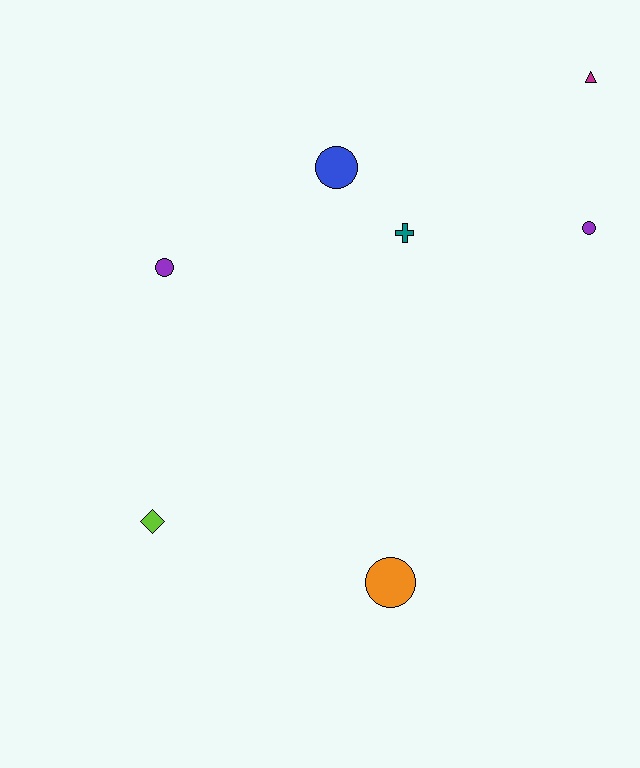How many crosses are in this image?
There is 1 cross.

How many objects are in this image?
There are 7 objects.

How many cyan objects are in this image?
There are no cyan objects.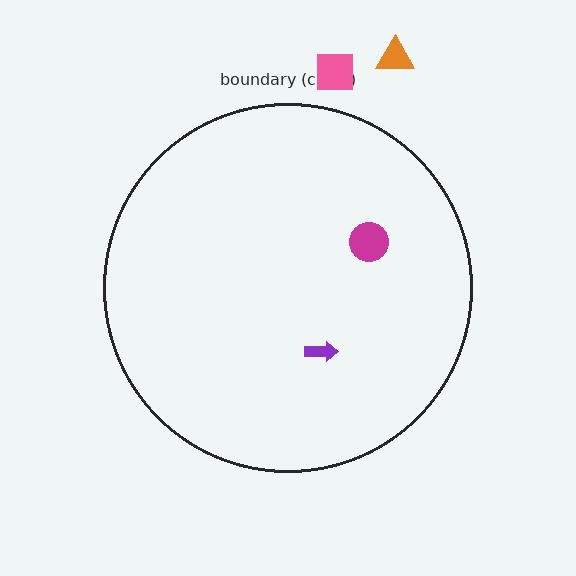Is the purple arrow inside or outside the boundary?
Inside.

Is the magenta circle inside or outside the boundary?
Inside.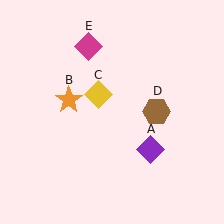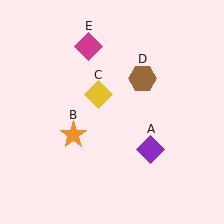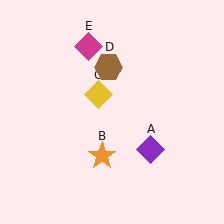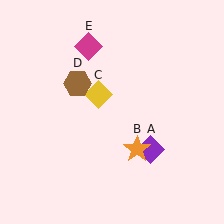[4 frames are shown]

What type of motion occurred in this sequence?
The orange star (object B), brown hexagon (object D) rotated counterclockwise around the center of the scene.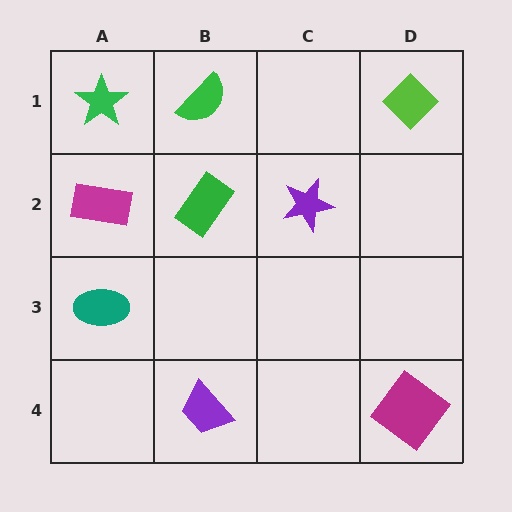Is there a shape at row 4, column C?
No, that cell is empty.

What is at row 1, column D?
A lime diamond.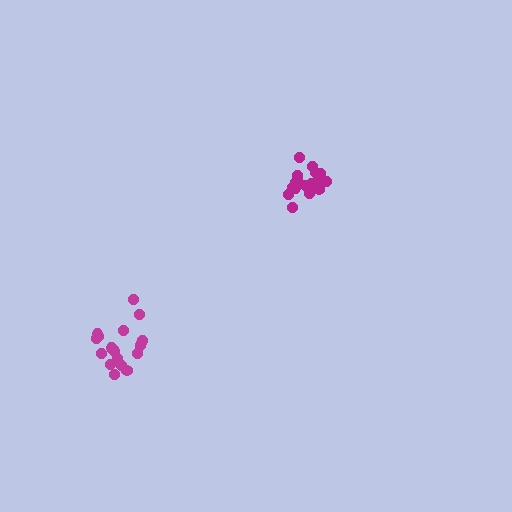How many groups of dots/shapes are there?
There are 2 groups.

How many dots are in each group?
Group 1: 18 dots, Group 2: 18 dots (36 total).